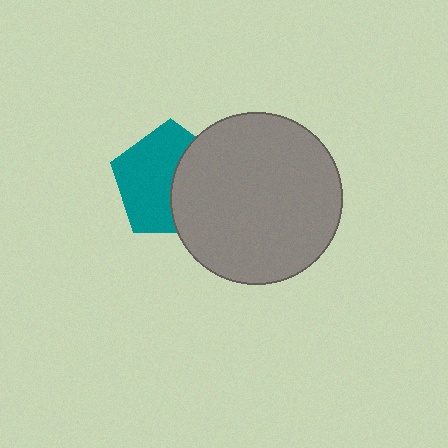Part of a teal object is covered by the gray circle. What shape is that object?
It is a pentagon.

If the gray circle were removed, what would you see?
You would see the complete teal pentagon.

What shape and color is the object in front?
The object in front is a gray circle.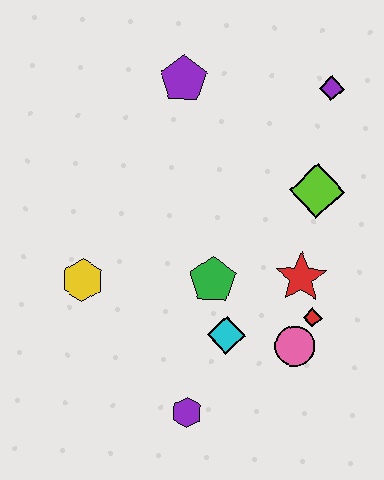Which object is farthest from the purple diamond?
The purple hexagon is farthest from the purple diamond.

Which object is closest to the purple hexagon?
The cyan diamond is closest to the purple hexagon.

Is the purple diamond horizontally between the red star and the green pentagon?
No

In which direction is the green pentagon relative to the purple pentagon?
The green pentagon is below the purple pentagon.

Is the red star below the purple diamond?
Yes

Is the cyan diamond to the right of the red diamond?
No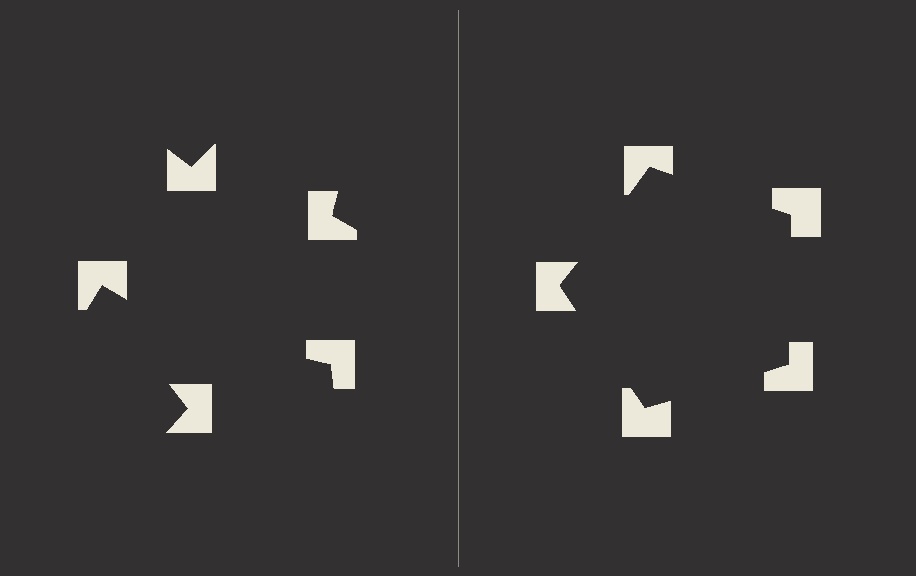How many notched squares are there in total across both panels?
10 — 5 on each side.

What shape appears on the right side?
An illusory pentagon.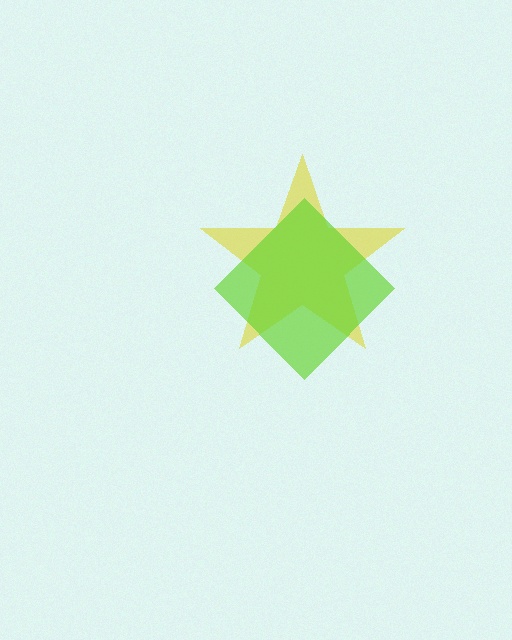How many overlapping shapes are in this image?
There are 2 overlapping shapes in the image.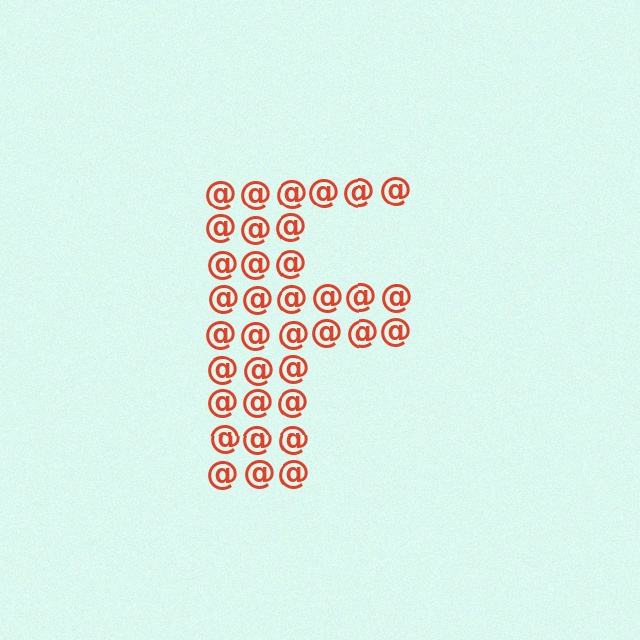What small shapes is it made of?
It is made of small at signs.